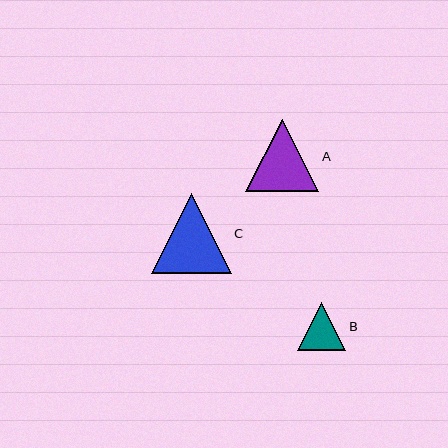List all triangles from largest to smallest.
From largest to smallest: C, A, B.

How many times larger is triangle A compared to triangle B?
Triangle A is approximately 1.5 times the size of triangle B.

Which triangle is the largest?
Triangle C is the largest with a size of approximately 80 pixels.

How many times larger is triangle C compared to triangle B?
Triangle C is approximately 1.7 times the size of triangle B.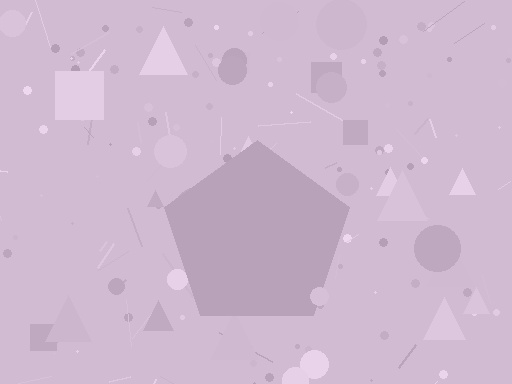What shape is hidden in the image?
A pentagon is hidden in the image.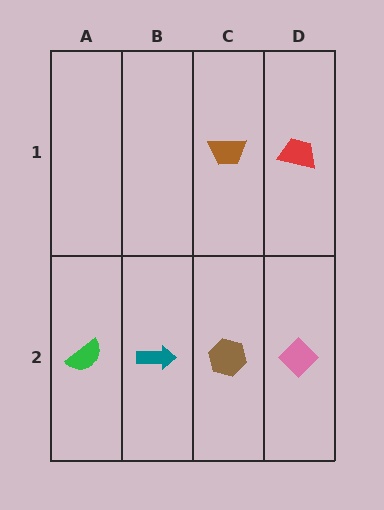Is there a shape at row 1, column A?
No, that cell is empty.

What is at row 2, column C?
A brown hexagon.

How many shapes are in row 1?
2 shapes.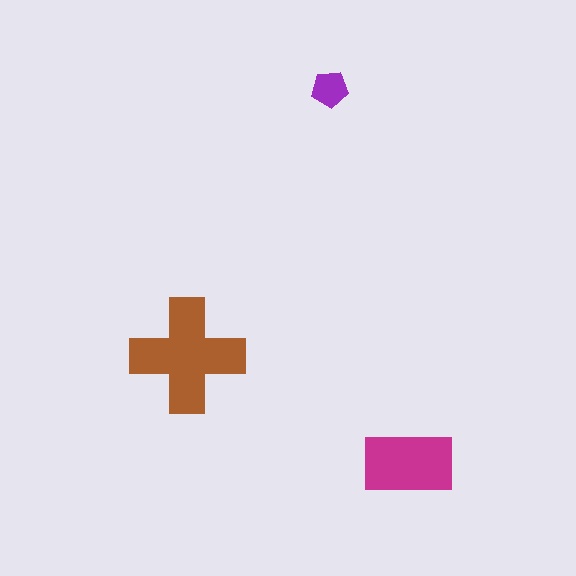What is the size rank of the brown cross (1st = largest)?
1st.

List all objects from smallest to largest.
The purple pentagon, the magenta rectangle, the brown cross.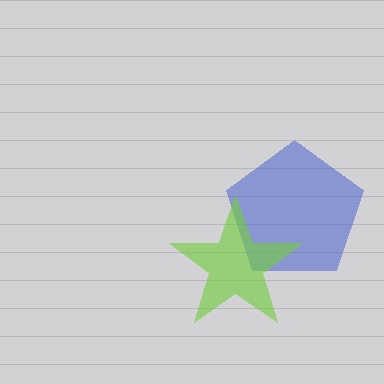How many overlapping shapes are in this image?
There are 2 overlapping shapes in the image.